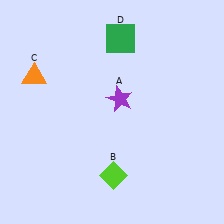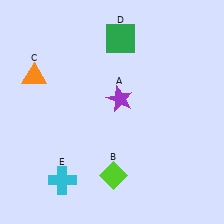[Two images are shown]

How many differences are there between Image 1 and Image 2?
There is 1 difference between the two images.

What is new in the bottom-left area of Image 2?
A cyan cross (E) was added in the bottom-left area of Image 2.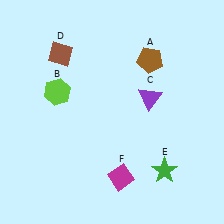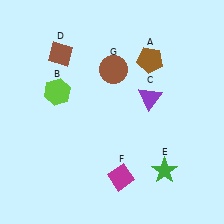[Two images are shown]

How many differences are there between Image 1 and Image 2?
There is 1 difference between the two images.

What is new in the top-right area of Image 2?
A brown circle (G) was added in the top-right area of Image 2.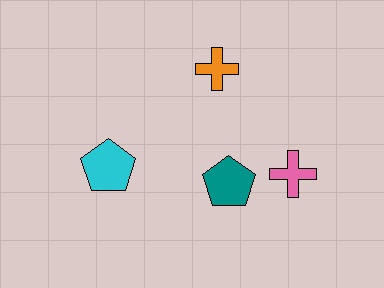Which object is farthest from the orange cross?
The cyan pentagon is farthest from the orange cross.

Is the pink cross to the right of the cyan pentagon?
Yes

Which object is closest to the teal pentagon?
The pink cross is closest to the teal pentagon.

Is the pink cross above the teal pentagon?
Yes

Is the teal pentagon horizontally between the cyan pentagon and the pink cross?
Yes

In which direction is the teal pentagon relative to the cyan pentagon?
The teal pentagon is to the right of the cyan pentagon.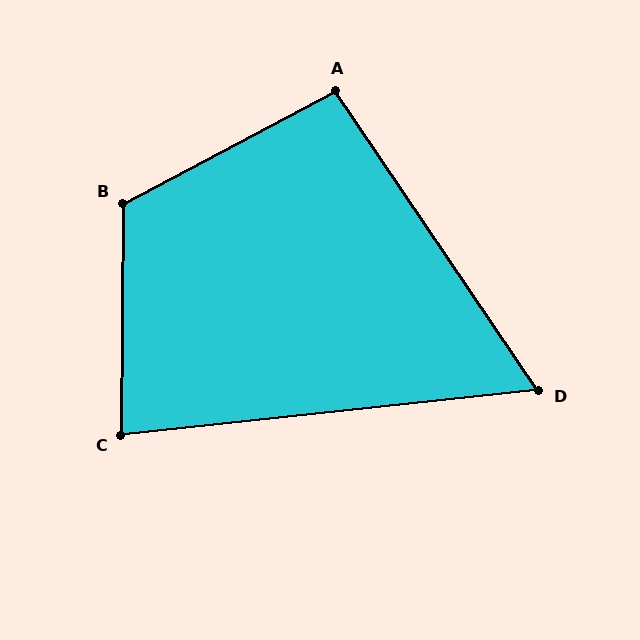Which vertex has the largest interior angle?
B, at approximately 118 degrees.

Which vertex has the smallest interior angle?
D, at approximately 62 degrees.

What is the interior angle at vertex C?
Approximately 84 degrees (acute).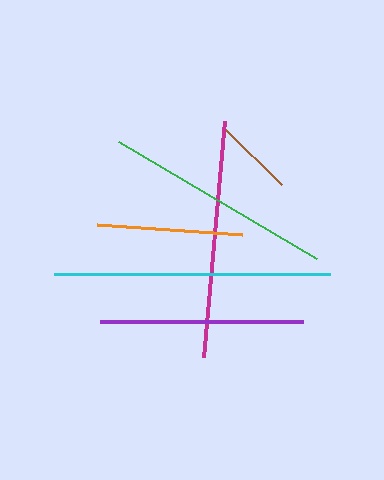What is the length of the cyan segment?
The cyan segment is approximately 275 pixels long.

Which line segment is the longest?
The cyan line is the longest at approximately 275 pixels.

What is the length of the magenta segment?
The magenta segment is approximately 237 pixels long.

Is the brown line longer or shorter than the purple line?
The purple line is longer than the brown line.